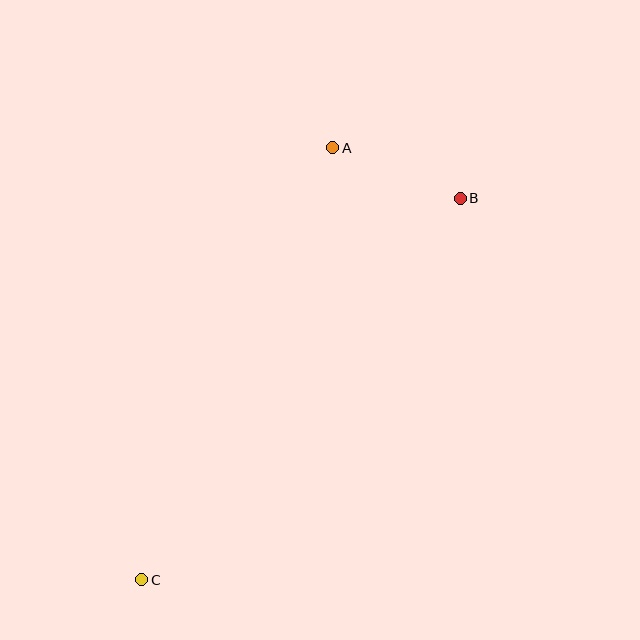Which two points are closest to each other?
Points A and B are closest to each other.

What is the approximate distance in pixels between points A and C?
The distance between A and C is approximately 472 pixels.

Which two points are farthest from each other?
Points B and C are farthest from each other.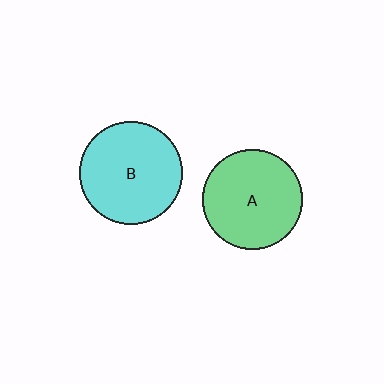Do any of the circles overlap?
No, none of the circles overlap.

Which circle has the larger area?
Circle B (cyan).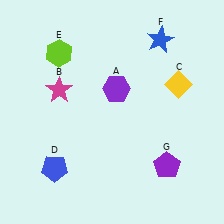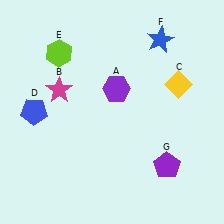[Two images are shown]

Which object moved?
The blue pentagon (D) moved up.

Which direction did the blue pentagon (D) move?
The blue pentagon (D) moved up.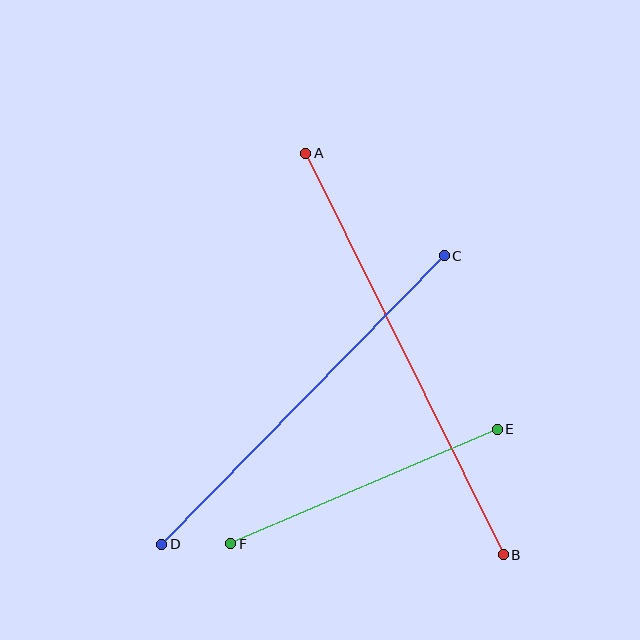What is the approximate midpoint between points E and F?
The midpoint is at approximately (364, 487) pixels.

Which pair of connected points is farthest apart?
Points A and B are farthest apart.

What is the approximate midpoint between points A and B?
The midpoint is at approximately (404, 354) pixels.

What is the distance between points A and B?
The distance is approximately 447 pixels.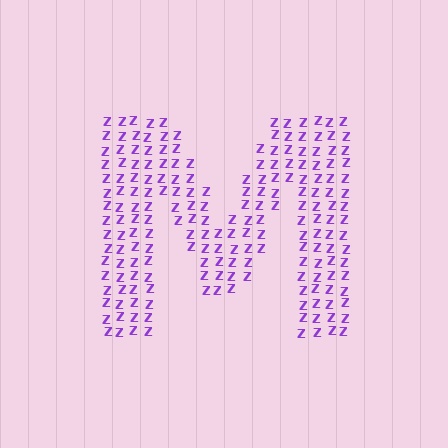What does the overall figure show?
The overall figure shows the letter M.